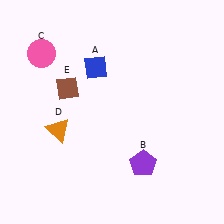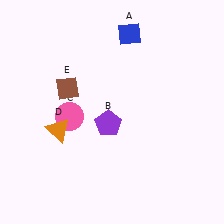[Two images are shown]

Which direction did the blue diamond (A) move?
The blue diamond (A) moved up.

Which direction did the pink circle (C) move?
The pink circle (C) moved down.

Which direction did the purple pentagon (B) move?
The purple pentagon (B) moved up.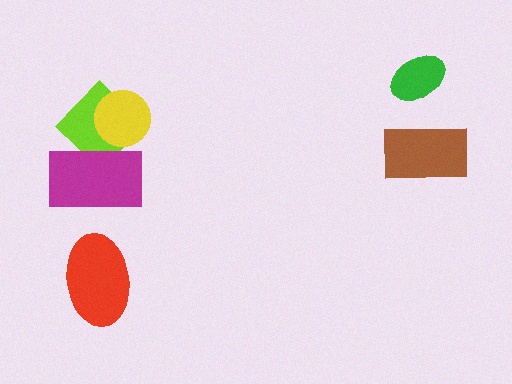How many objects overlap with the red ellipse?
0 objects overlap with the red ellipse.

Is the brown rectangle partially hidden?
No, no other shape covers it.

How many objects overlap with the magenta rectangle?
1 object overlaps with the magenta rectangle.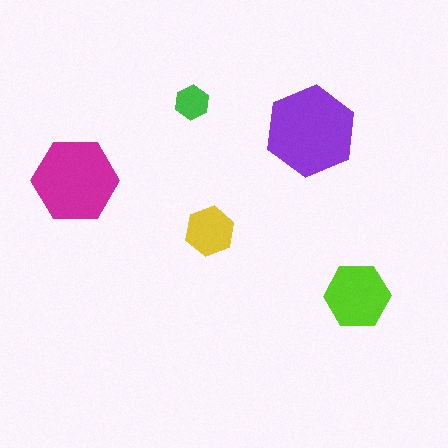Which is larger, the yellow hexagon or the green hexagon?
The yellow one.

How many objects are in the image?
There are 5 objects in the image.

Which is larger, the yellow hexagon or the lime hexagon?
The lime one.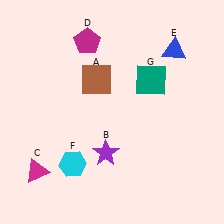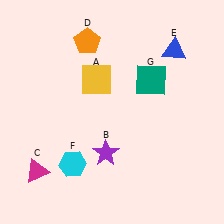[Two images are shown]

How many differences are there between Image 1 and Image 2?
There are 2 differences between the two images.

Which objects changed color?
A changed from brown to yellow. D changed from magenta to orange.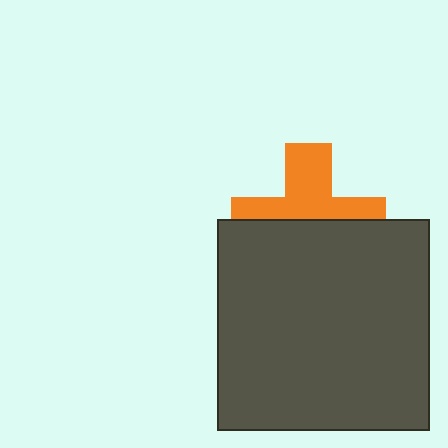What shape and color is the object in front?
The object in front is a dark gray square.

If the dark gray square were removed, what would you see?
You would see the complete orange cross.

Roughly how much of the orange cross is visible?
About half of it is visible (roughly 49%).